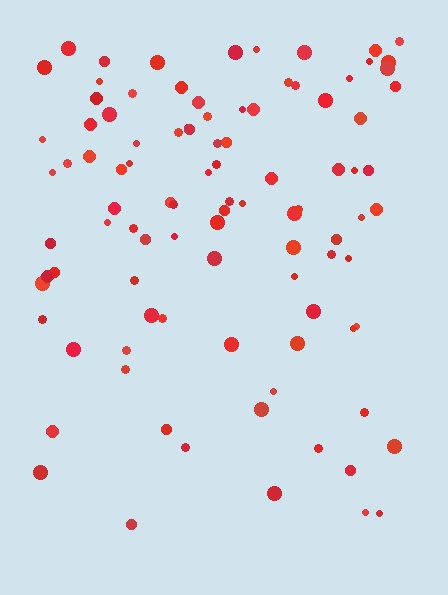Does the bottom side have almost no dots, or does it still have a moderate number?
Still a moderate number, just noticeably fewer than the top.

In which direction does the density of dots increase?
From bottom to top, with the top side densest.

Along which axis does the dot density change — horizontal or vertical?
Vertical.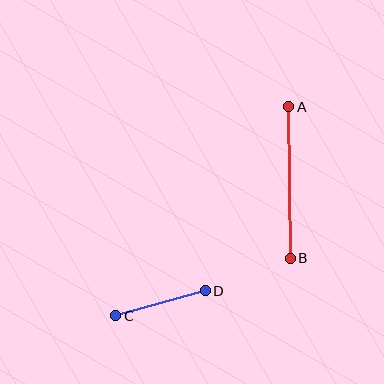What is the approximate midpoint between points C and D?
The midpoint is at approximately (161, 303) pixels.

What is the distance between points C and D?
The distance is approximately 93 pixels.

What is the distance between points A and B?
The distance is approximately 151 pixels.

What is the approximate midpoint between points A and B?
The midpoint is at approximately (290, 183) pixels.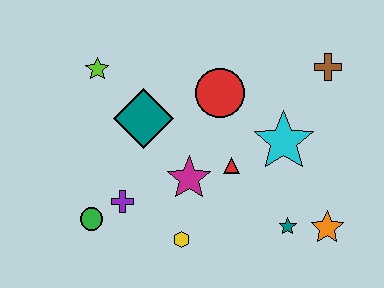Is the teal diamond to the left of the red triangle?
Yes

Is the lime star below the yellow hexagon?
No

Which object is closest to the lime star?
The teal diamond is closest to the lime star.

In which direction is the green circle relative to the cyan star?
The green circle is to the left of the cyan star.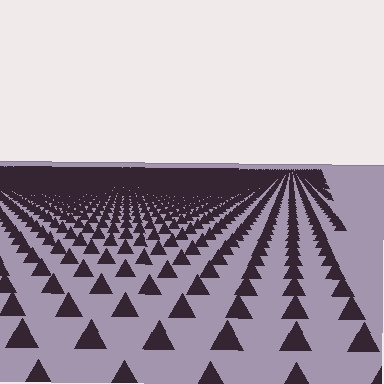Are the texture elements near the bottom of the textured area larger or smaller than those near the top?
Larger. Near the bottom, elements are closer to the viewer and appear at a bigger on-screen size.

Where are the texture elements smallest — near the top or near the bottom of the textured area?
Near the top.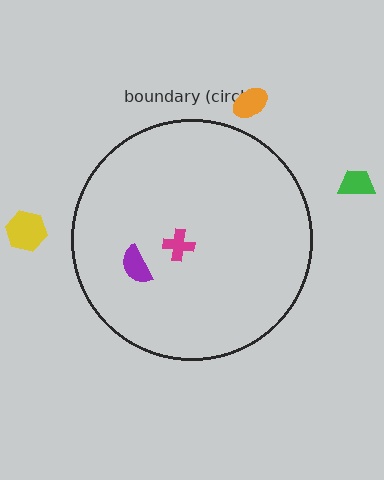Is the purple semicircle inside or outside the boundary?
Inside.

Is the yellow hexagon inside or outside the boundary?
Outside.